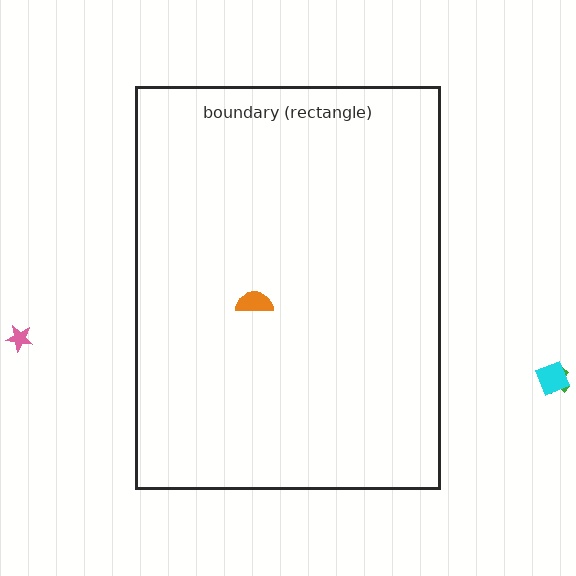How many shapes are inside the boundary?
1 inside, 3 outside.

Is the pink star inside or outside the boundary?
Outside.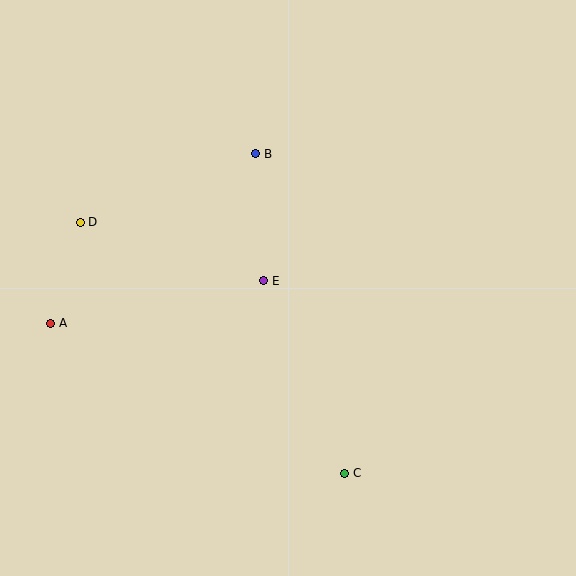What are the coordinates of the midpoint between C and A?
The midpoint between C and A is at (198, 398).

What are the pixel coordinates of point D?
Point D is at (80, 222).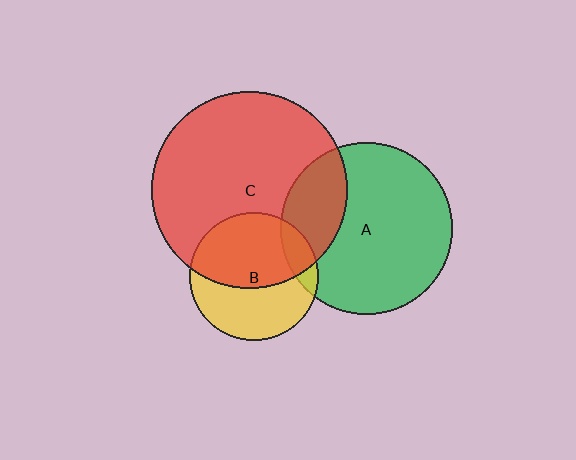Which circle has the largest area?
Circle C (red).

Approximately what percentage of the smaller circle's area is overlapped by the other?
Approximately 55%.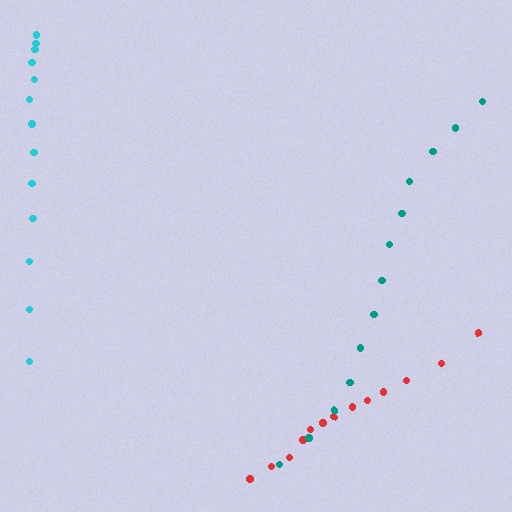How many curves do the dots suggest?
There are 3 distinct paths.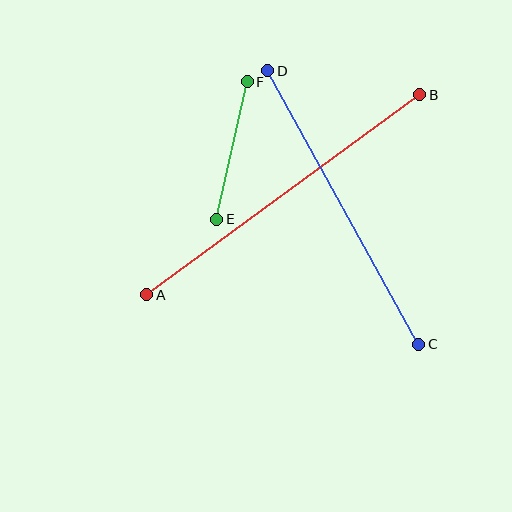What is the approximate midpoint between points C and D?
The midpoint is at approximately (343, 207) pixels.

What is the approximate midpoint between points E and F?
The midpoint is at approximately (232, 150) pixels.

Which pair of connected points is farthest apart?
Points A and B are farthest apart.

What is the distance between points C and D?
The distance is approximately 312 pixels.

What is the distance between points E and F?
The distance is approximately 141 pixels.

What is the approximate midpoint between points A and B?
The midpoint is at approximately (283, 195) pixels.